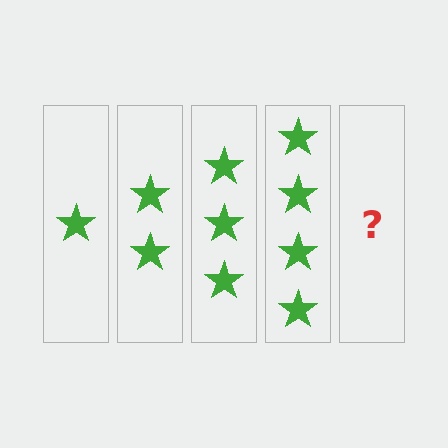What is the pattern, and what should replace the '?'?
The pattern is that each step adds one more star. The '?' should be 5 stars.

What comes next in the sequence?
The next element should be 5 stars.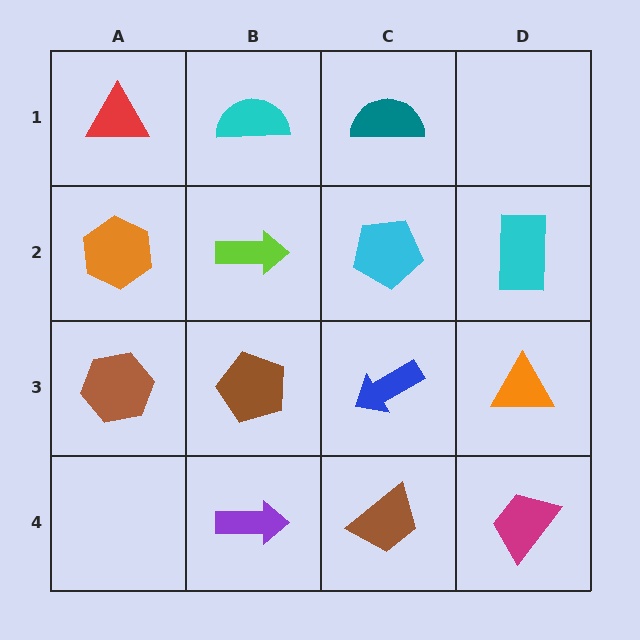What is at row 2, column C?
A cyan pentagon.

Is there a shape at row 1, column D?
No, that cell is empty.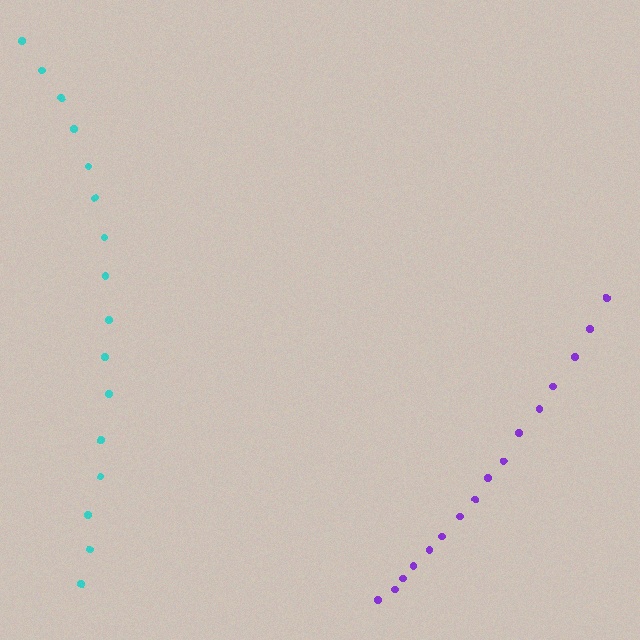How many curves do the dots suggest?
There are 2 distinct paths.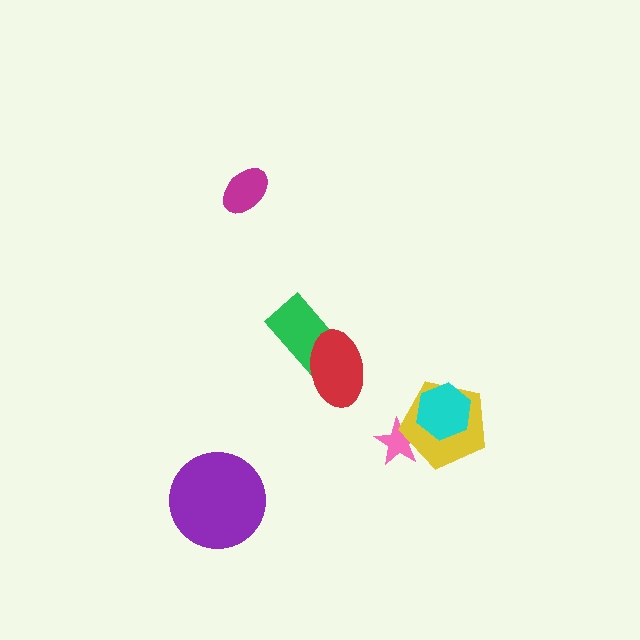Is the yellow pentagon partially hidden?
Yes, it is partially covered by another shape.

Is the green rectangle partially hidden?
Yes, it is partially covered by another shape.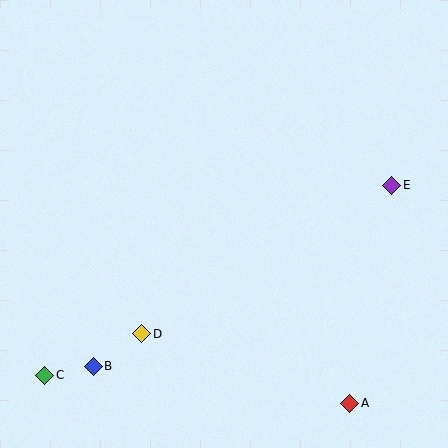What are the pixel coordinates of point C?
Point C is at (45, 375).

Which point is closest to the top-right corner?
Point E is closest to the top-right corner.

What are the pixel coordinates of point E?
Point E is at (392, 185).